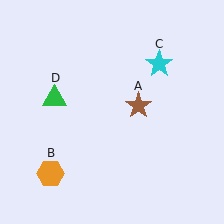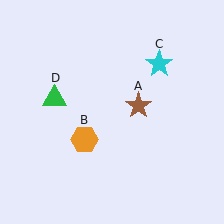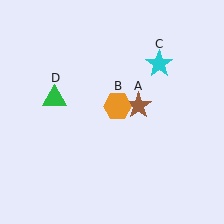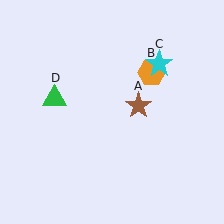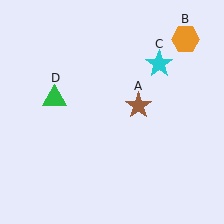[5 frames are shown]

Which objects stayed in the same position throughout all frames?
Brown star (object A) and cyan star (object C) and green triangle (object D) remained stationary.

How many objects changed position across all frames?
1 object changed position: orange hexagon (object B).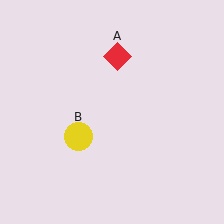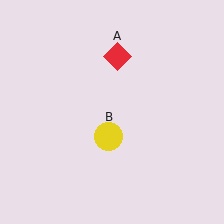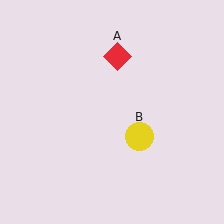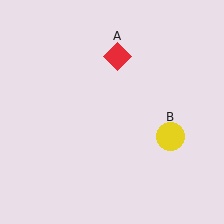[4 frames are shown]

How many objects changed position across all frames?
1 object changed position: yellow circle (object B).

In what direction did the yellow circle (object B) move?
The yellow circle (object B) moved right.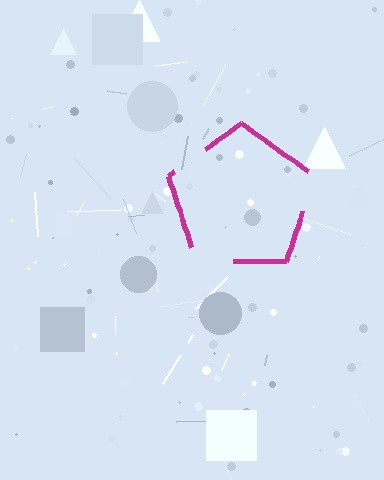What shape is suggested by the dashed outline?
The dashed outline suggests a pentagon.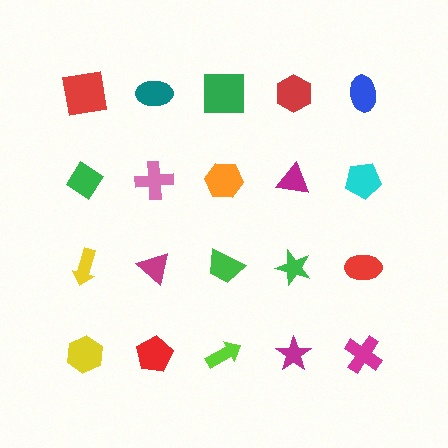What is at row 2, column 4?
A magenta triangle.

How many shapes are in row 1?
5 shapes.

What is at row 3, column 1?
A yellow arrow.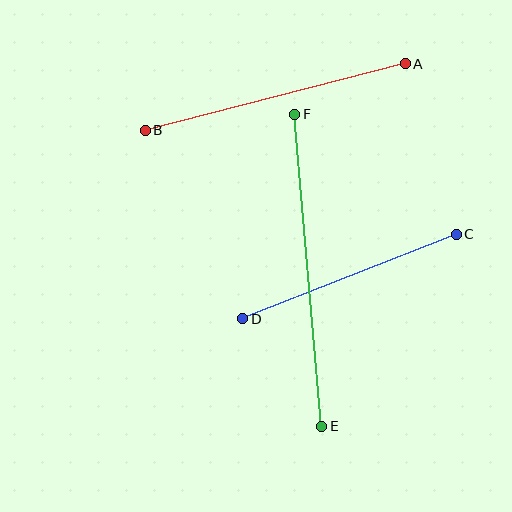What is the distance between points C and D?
The distance is approximately 230 pixels.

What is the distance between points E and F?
The distance is approximately 313 pixels.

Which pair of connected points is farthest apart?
Points E and F are farthest apart.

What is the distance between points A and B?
The distance is approximately 268 pixels.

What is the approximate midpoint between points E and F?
The midpoint is at approximately (308, 270) pixels.